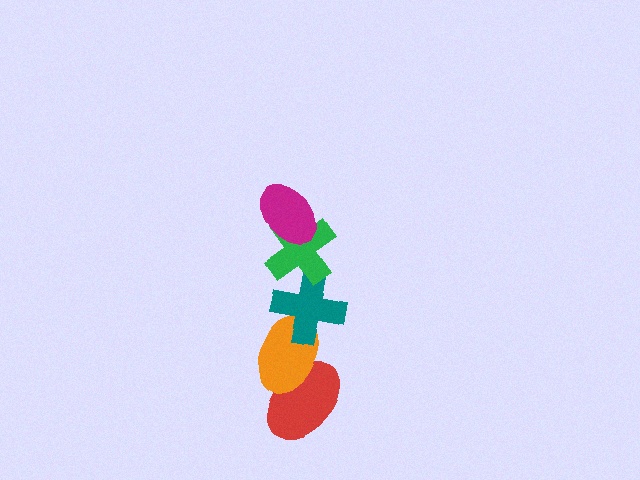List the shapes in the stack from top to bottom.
From top to bottom: the magenta ellipse, the green cross, the teal cross, the orange ellipse, the red ellipse.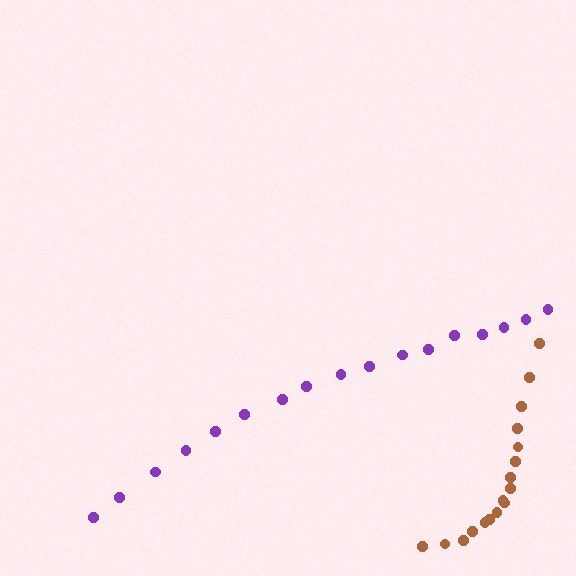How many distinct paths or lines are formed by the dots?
There are 2 distinct paths.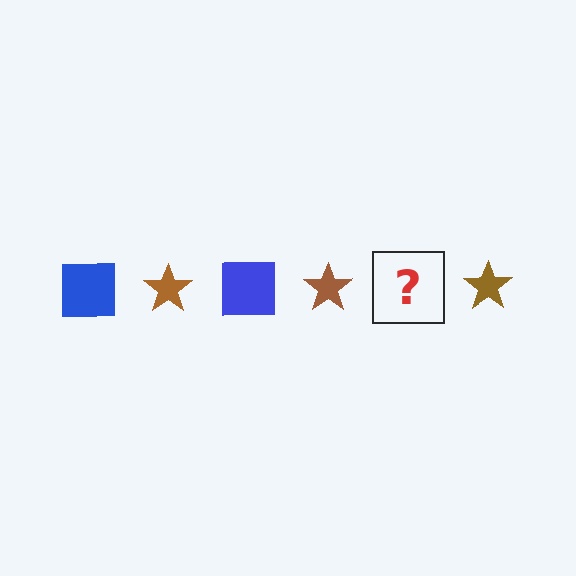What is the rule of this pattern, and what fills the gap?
The rule is that the pattern alternates between blue square and brown star. The gap should be filled with a blue square.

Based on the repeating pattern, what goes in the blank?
The blank should be a blue square.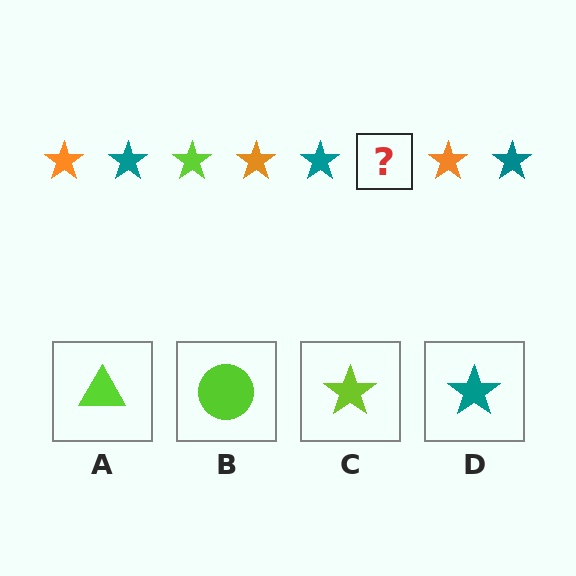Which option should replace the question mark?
Option C.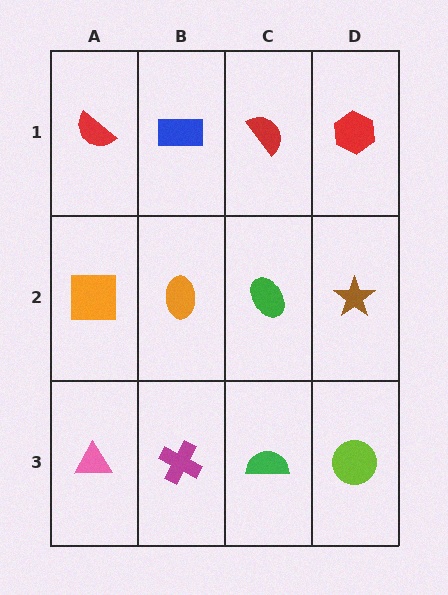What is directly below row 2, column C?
A green semicircle.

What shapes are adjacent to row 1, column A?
An orange square (row 2, column A), a blue rectangle (row 1, column B).